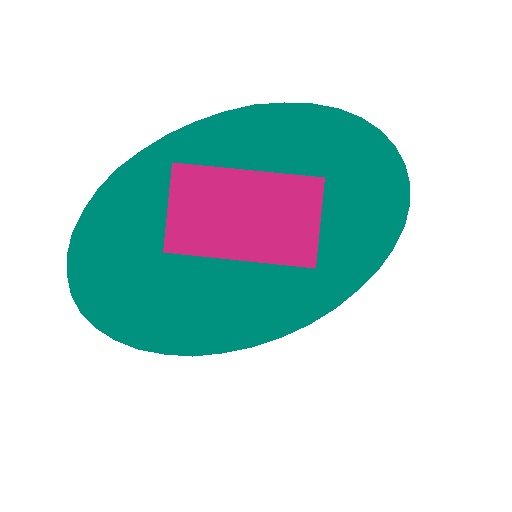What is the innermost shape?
The magenta rectangle.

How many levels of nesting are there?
2.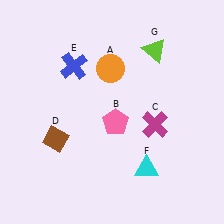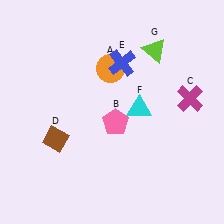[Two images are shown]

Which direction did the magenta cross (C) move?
The magenta cross (C) moved right.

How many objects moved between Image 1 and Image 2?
3 objects moved between the two images.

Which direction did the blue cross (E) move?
The blue cross (E) moved right.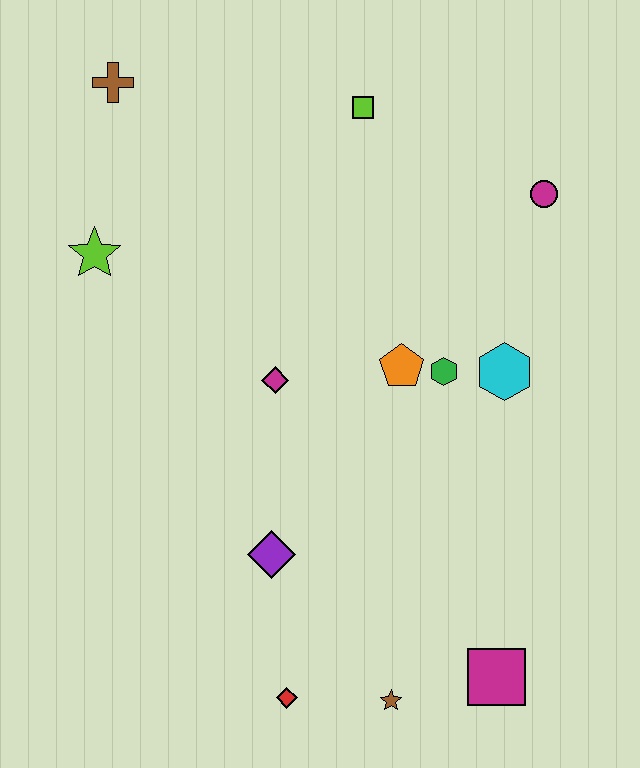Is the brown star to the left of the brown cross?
No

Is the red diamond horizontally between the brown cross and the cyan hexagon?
Yes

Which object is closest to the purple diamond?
The red diamond is closest to the purple diamond.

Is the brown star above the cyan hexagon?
No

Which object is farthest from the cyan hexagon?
The brown cross is farthest from the cyan hexagon.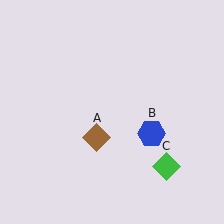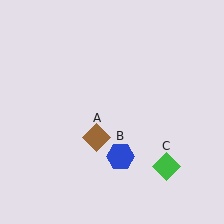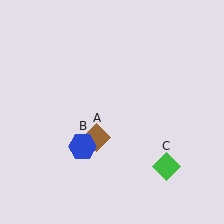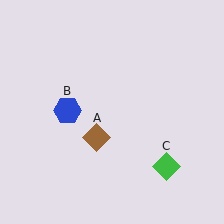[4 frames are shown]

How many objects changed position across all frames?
1 object changed position: blue hexagon (object B).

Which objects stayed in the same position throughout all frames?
Brown diamond (object A) and green diamond (object C) remained stationary.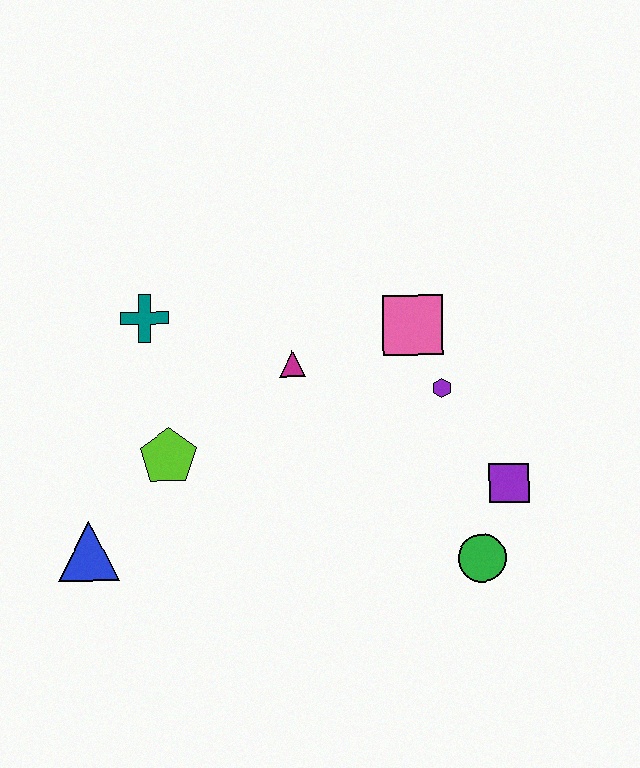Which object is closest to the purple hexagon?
The pink square is closest to the purple hexagon.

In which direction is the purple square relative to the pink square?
The purple square is below the pink square.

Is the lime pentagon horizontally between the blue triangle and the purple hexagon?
Yes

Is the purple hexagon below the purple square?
No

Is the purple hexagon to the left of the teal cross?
No